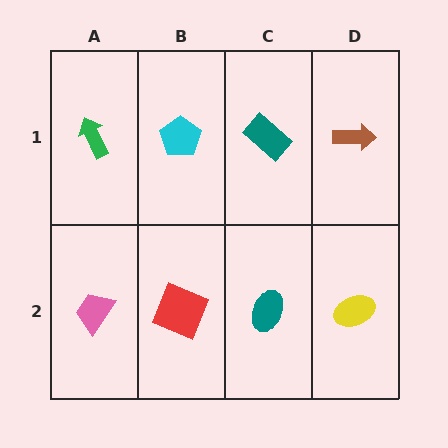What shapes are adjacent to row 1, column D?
A yellow ellipse (row 2, column D), a teal rectangle (row 1, column C).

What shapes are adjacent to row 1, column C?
A teal ellipse (row 2, column C), a cyan pentagon (row 1, column B), a brown arrow (row 1, column D).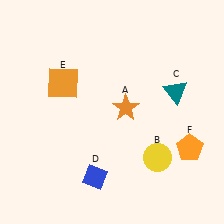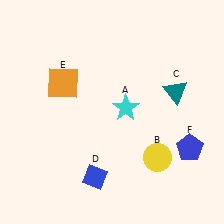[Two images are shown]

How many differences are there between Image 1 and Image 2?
There are 2 differences between the two images.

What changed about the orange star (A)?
In Image 1, A is orange. In Image 2, it changed to cyan.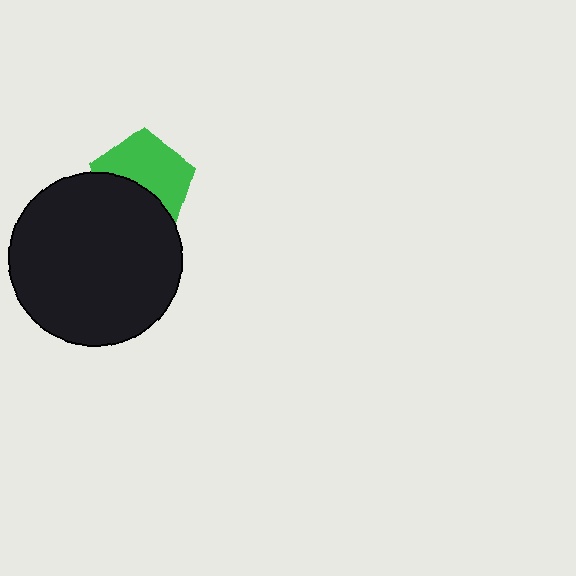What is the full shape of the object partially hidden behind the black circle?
The partially hidden object is a green pentagon.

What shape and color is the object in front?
The object in front is a black circle.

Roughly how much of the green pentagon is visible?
About half of it is visible (roughly 58%).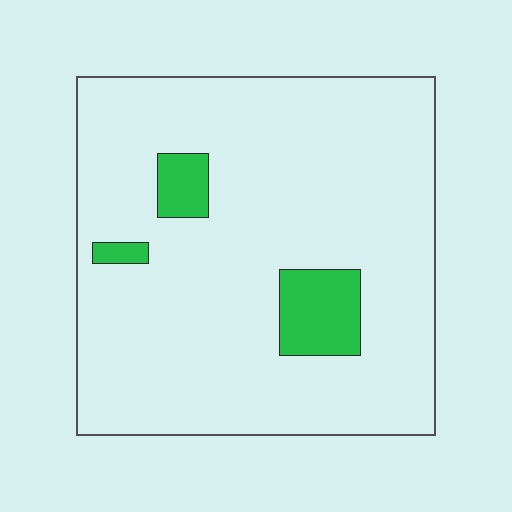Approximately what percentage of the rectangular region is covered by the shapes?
Approximately 10%.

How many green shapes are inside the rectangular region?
3.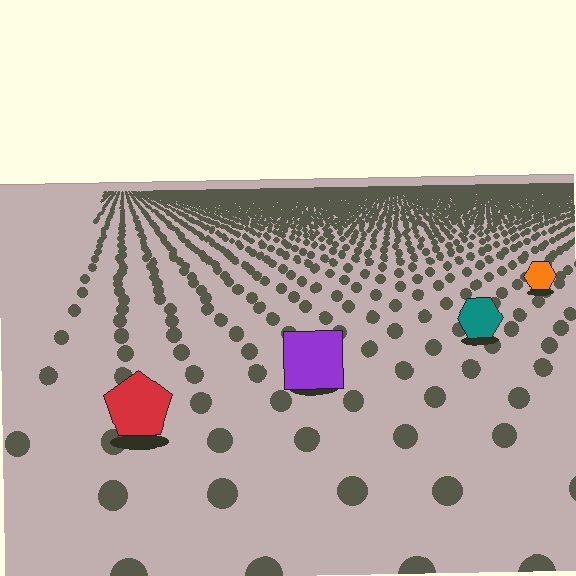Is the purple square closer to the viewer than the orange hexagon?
Yes. The purple square is closer — you can tell from the texture gradient: the ground texture is coarser near it.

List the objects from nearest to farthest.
From nearest to farthest: the red pentagon, the purple square, the teal hexagon, the orange hexagon.